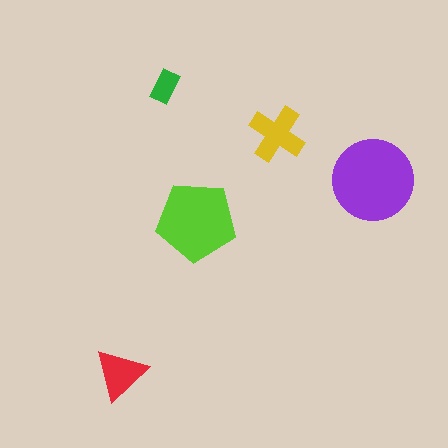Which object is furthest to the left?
The red triangle is leftmost.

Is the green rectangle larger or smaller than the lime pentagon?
Smaller.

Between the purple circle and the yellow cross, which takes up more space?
The purple circle.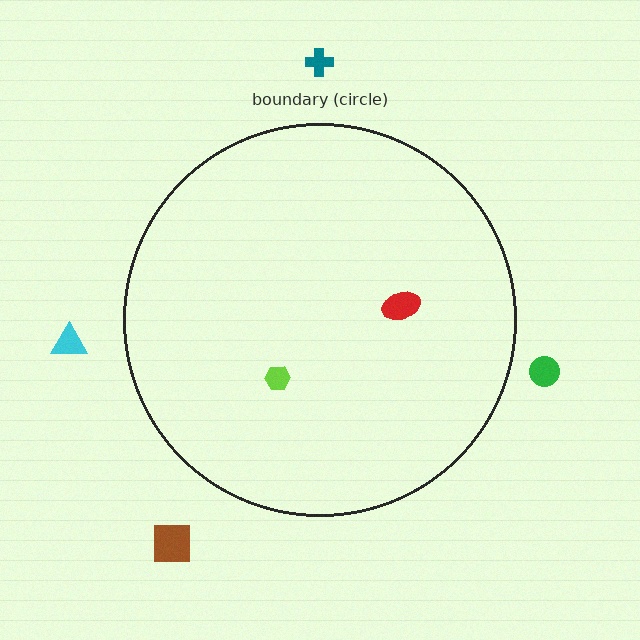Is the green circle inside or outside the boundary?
Outside.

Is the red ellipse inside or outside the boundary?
Inside.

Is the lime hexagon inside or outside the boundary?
Inside.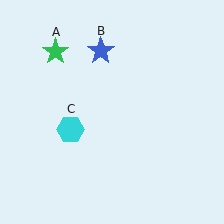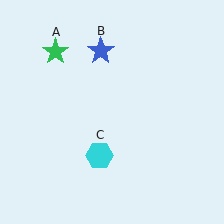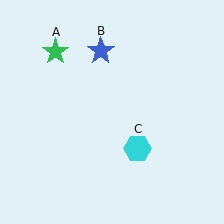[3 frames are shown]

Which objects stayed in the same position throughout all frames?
Green star (object A) and blue star (object B) remained stationary.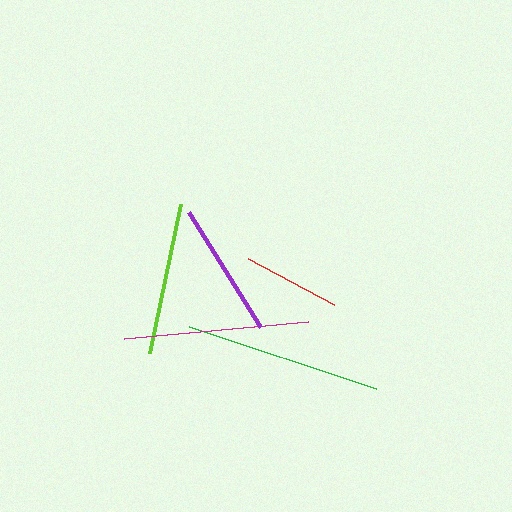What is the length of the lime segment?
The lime segment is approximately 152 pixels long.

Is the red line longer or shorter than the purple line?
The purple line is longer than the red line.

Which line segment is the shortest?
The red line is the shortest at approximately 98 pixels.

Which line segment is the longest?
The green line is the longest at approximately 197 pixels.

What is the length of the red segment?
The red segment is approximately 98 pixels long.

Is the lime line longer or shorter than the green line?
The green line is longer than the lime line.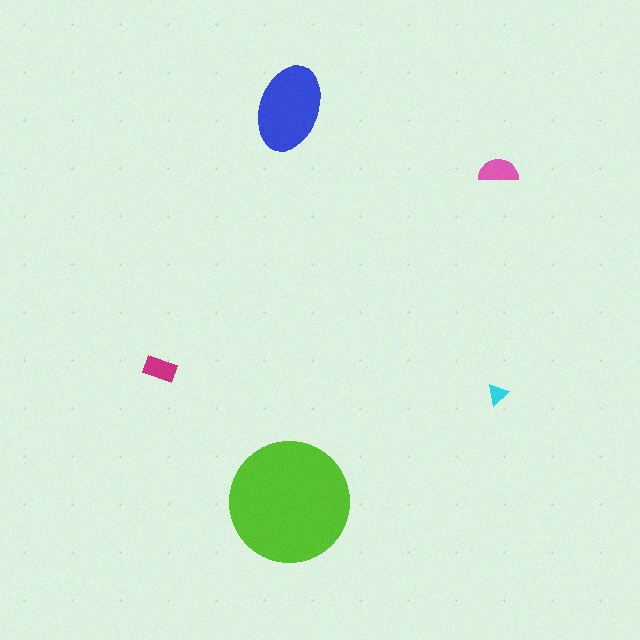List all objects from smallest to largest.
The cyan triangle, the magenta rectangle, the pink semicircle, the blue ellipse, the lime circle.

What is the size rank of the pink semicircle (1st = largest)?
3rd.